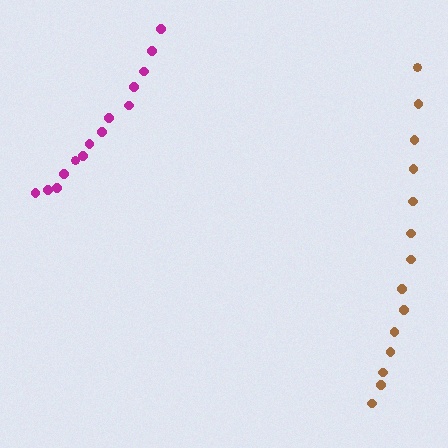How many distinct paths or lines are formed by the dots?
There are 2 distinct paths.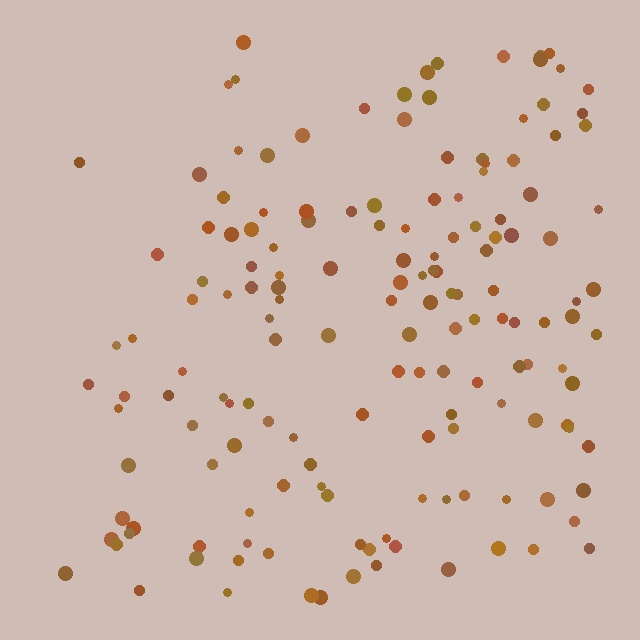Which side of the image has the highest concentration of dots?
The right.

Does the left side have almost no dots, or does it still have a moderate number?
Still a moderate number, just noticeably fewer than the right.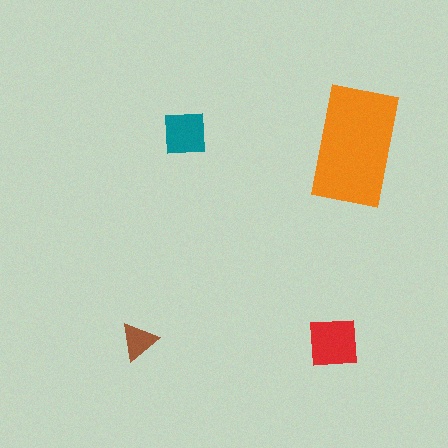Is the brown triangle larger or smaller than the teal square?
Smaller.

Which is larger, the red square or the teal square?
The red square.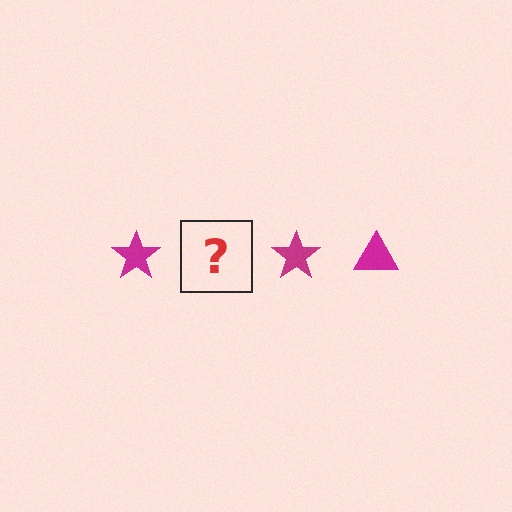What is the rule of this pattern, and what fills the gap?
The rule is that the pattern cycles through star, triangle shapes in magenta. The gap should be filled with a magenta triangle.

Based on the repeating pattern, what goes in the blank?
The blank should be a magenta triangle.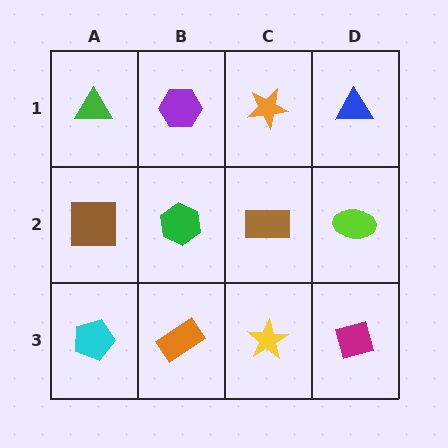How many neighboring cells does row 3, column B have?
3.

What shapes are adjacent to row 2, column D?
A blue triangle (row 1, column D), a magenta diamond (row 3, column D), a brown rectangle (row 2, column C).